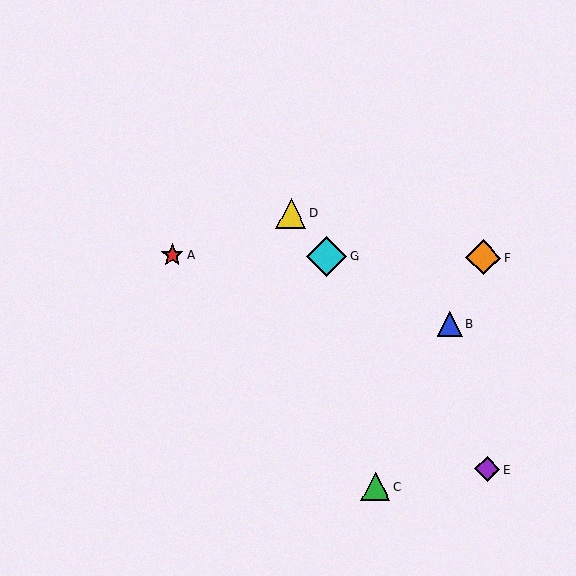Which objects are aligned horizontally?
Objects A, F, G are aligned horizontally.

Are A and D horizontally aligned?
No, A is at y≈255 and D is at y≈213.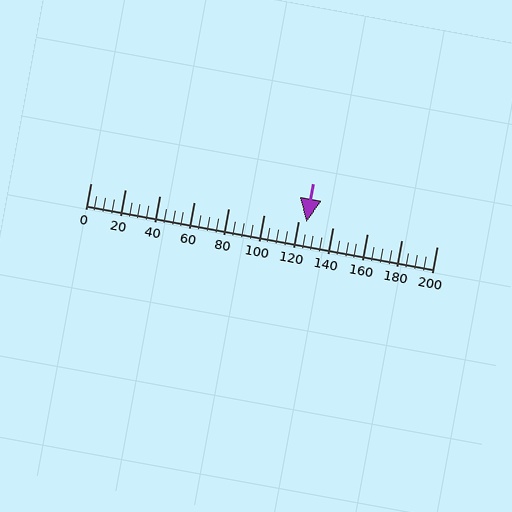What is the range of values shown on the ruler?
The ruler shows values from 0 to 200.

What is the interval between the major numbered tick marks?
The major tick marks are spaced 20 units apart.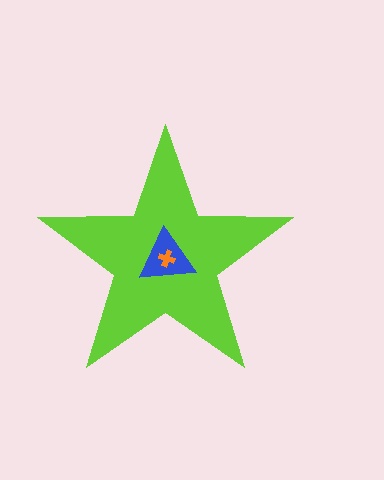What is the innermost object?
The orange cross.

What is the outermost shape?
The lime star.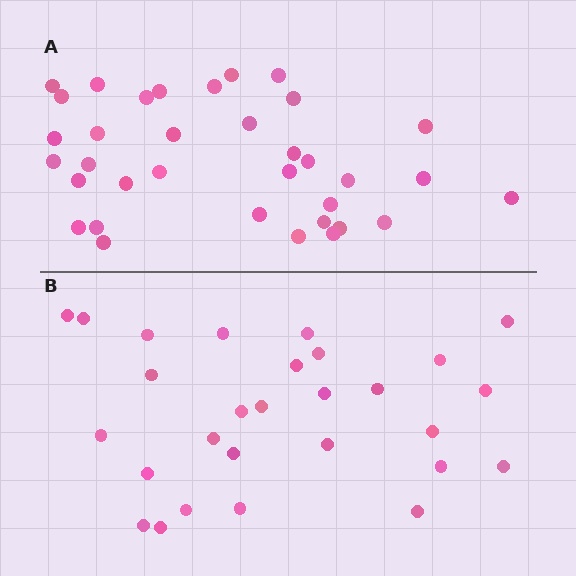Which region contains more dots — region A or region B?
Region A (the top region) has more dots.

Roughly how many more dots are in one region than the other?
Region A has roughly 8 or so more dots than region B.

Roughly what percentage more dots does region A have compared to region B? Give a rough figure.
About 25% more.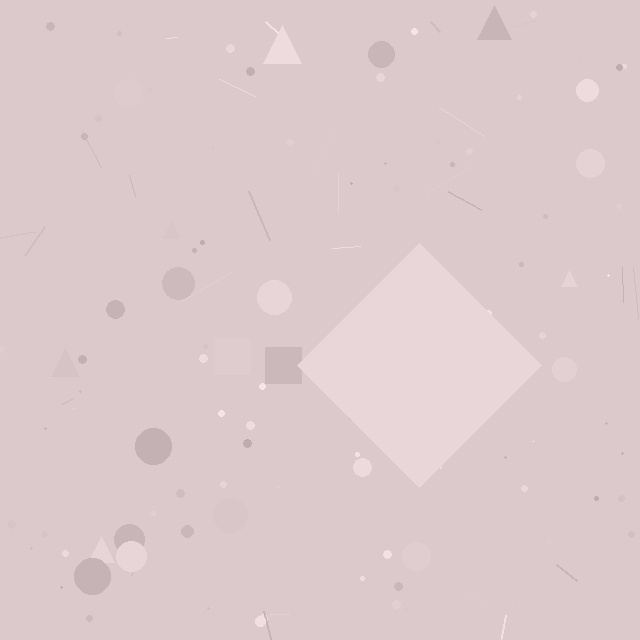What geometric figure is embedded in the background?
A diamond is embedded in the background.